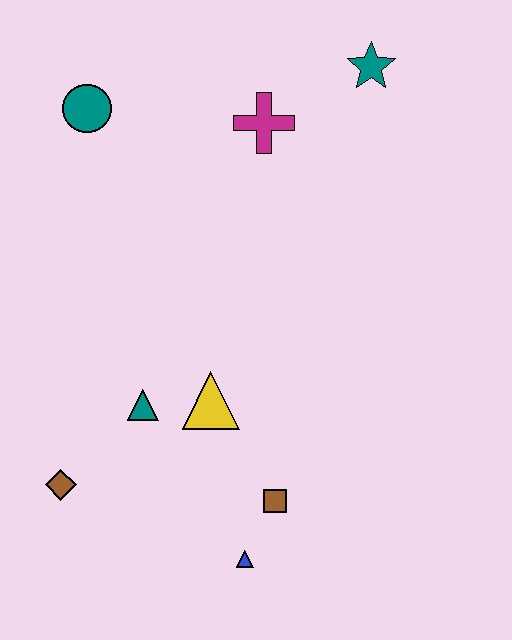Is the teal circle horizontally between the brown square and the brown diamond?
Yes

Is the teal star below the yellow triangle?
No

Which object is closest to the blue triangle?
The brown square is closest to the blue triangle.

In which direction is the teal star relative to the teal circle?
The teal star is to the right of the teal circle.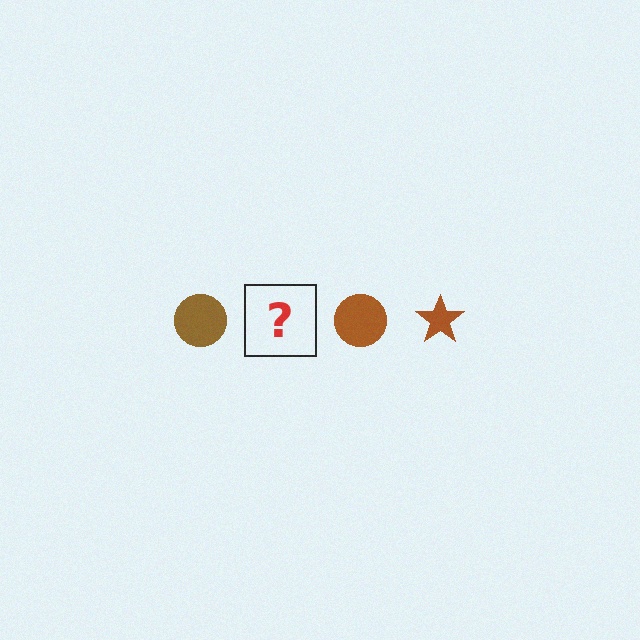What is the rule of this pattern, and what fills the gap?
The rule is that the pattern cycles through circle, star shapes in brown. The gap should be filled with a brown star.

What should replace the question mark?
The question mark should be replaced with a brown star.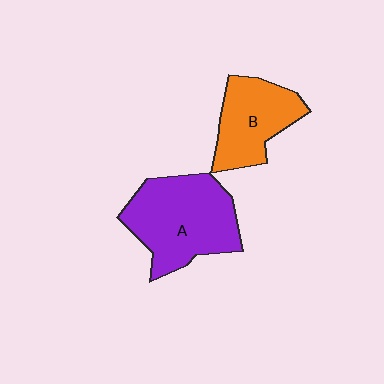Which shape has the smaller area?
Shape B (orange).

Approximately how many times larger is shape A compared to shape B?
Approximately 1.5 times.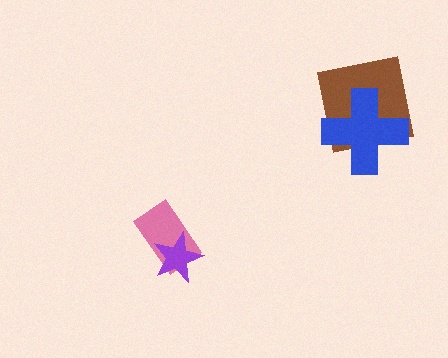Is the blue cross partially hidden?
No, no other shape covers it.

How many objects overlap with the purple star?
1 object overlaps with the purple star.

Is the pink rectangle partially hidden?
Yes, it is partially covered by another shape.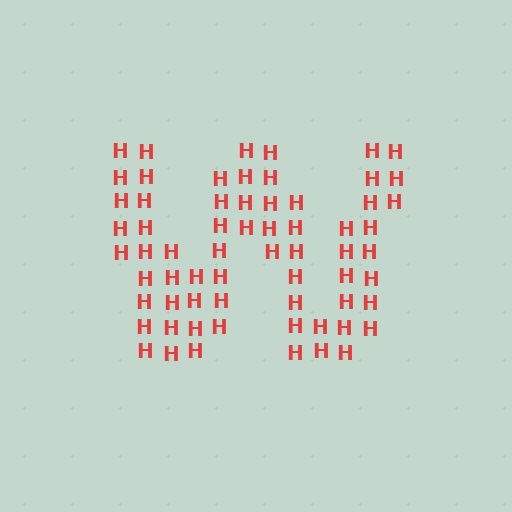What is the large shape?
The large shape is the letter W.